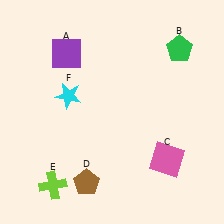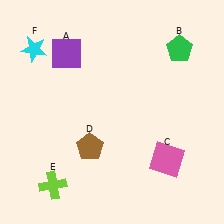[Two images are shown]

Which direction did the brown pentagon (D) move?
The brown pentagon (D) moved up.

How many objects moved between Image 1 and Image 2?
2 objects moved between the two images.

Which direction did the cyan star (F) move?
The cyan star (F) moved up.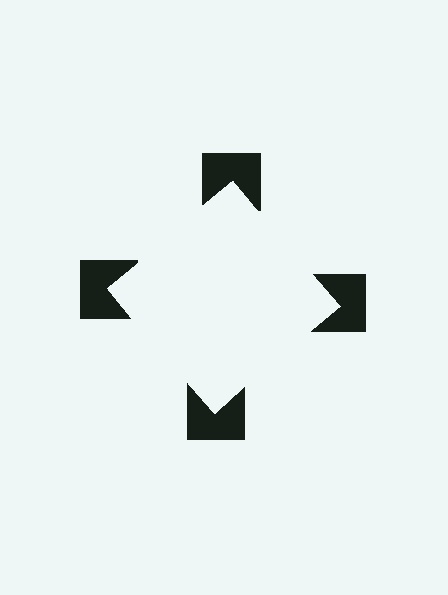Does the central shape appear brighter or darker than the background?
It typically appears slightly brighter than the background, even though no actual brightness change is drawn.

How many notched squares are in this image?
There are 4 — one at each vertex of the illusory square.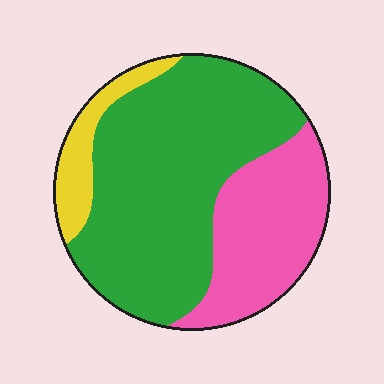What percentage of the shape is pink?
Pink takes up between a sixth and a third of the shape.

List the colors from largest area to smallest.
From largest to smallest: green, pink, yellow.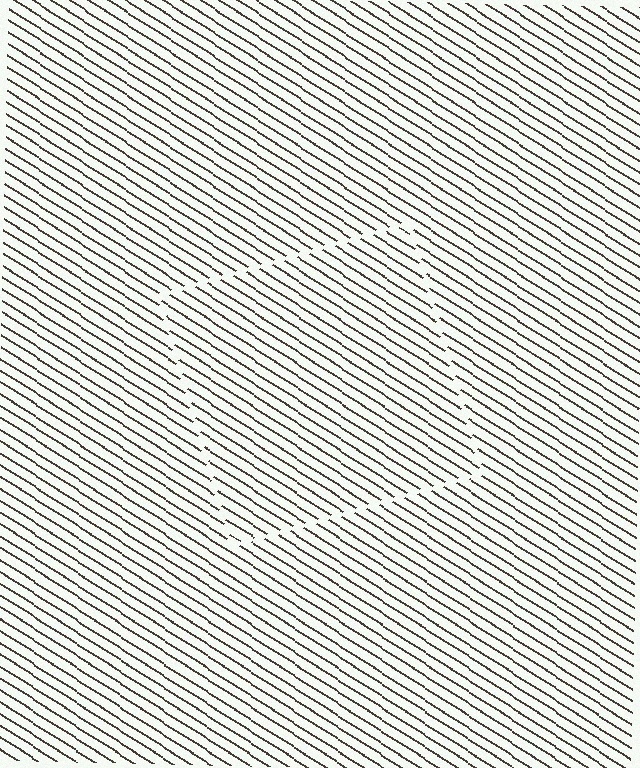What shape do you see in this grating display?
An illusory square. The interior of the shape contains the same grating, shifted by half a period — the contour is defined by the phase discontinuity where line-ends from the inner and outer gratings abut.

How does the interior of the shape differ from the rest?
The interior of the shape contains the same grating, shifted by half a period — the contour is defined by the phase discontinuity where line-ends from the inner and outer gratings abut.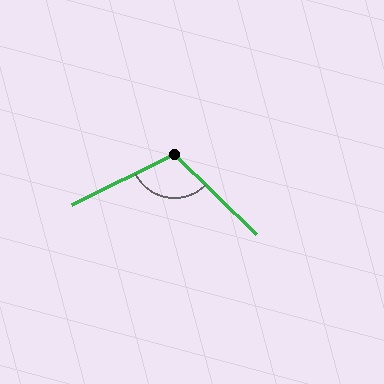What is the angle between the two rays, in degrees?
Approximately 109 degrees.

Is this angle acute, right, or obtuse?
It is obtuse.